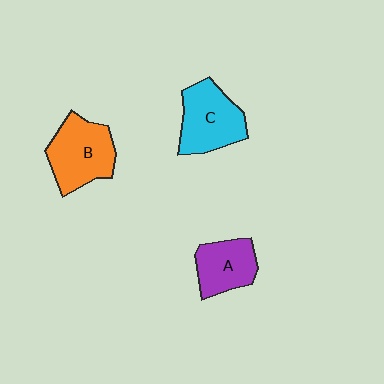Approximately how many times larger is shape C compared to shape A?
Approximately 1.3 times.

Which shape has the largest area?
Shape B (orange).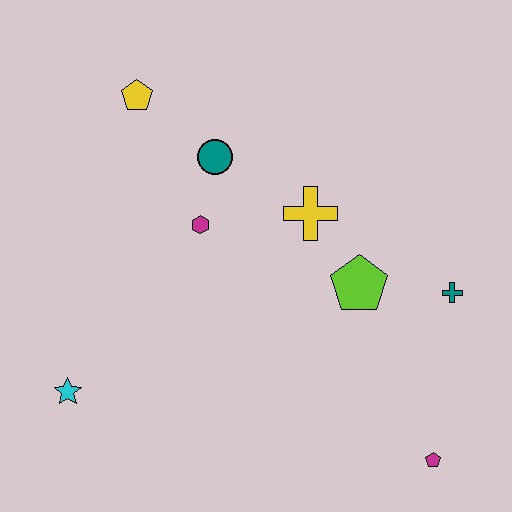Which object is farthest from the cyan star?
The teal cross is farthest from the cyan star.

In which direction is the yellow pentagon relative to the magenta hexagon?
The yellow pentagon is above the magenta hexagon.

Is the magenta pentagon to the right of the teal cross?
No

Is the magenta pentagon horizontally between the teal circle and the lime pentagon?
No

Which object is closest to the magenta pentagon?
The teal cross is closest to the magenta pentagon.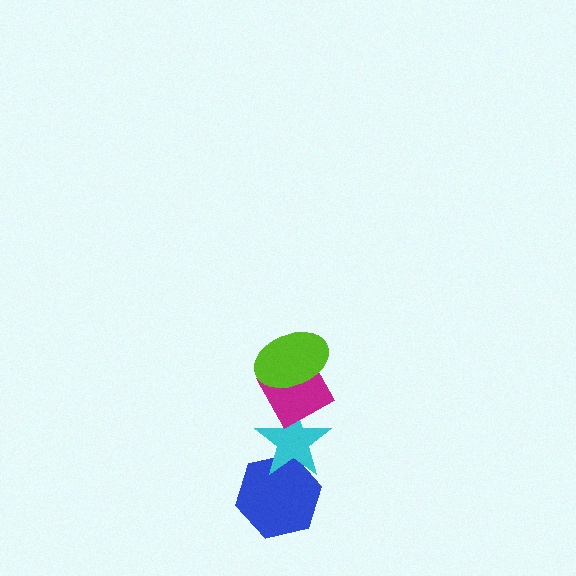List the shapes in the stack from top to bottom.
From top to bottom: the lime ellipse, the magenta diamond, the cyan star, the blue hexagon.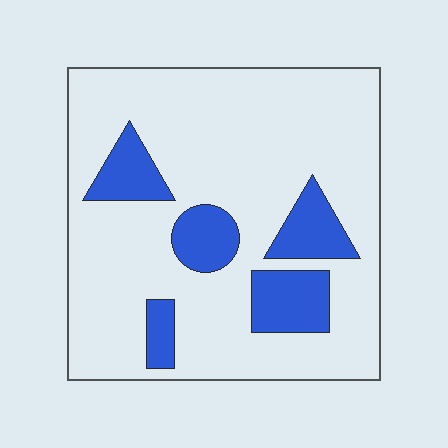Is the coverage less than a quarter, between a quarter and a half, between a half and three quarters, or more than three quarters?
Less than a quarter.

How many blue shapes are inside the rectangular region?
5.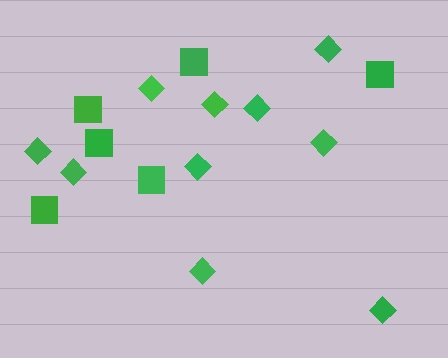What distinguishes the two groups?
There are 2 groups: one group of squares (6) and one group of diamonds (10).